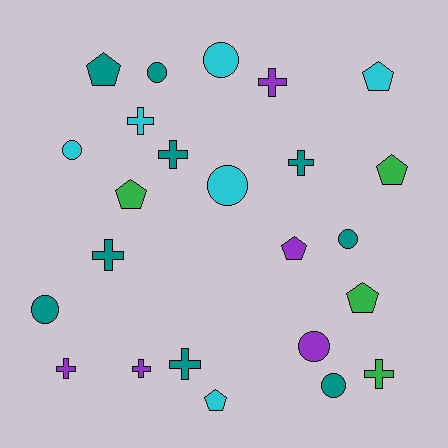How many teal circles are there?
There are 4 teal circles.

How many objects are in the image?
There are 24 objects.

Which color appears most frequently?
Teal, with 9 objects.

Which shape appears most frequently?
Cross, with 9 objects.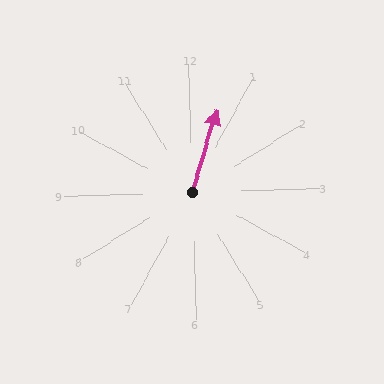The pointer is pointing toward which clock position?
Roughly 1 o'clock.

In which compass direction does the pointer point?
North.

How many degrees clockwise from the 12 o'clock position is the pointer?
Approximately 19 degrees.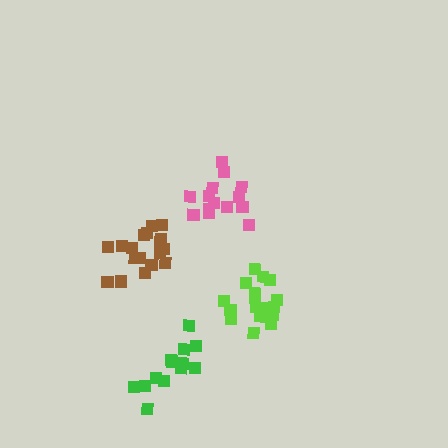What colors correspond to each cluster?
The clusters are colored: pink, brown, lime, green.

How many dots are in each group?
Group 1: 14 dots, Group 2: 18 dots, Group 3: 17 dots, Group 4: 13 dots (62 total).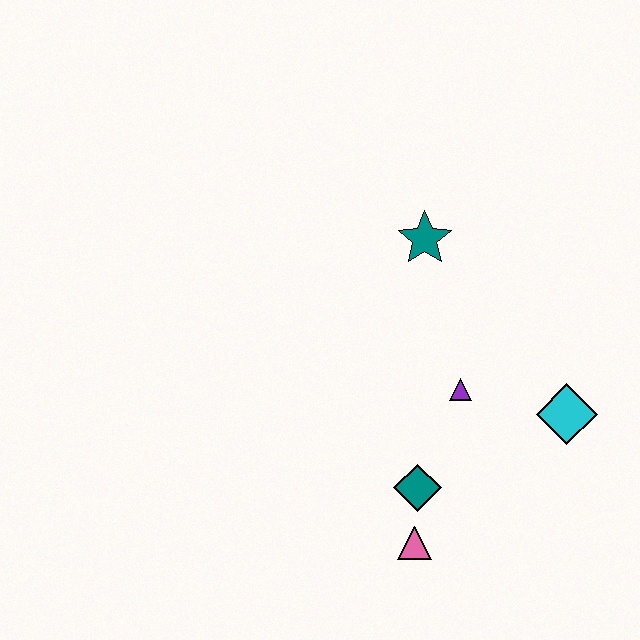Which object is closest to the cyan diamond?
The purple triangle is closest to the cyan diamond.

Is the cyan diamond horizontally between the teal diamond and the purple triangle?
No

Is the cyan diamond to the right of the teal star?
Yes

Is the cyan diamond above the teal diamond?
Yes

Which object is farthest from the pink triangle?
The teal star is farthest from the pink triangle.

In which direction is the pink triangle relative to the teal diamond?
The pink triangle is below the teal diamond.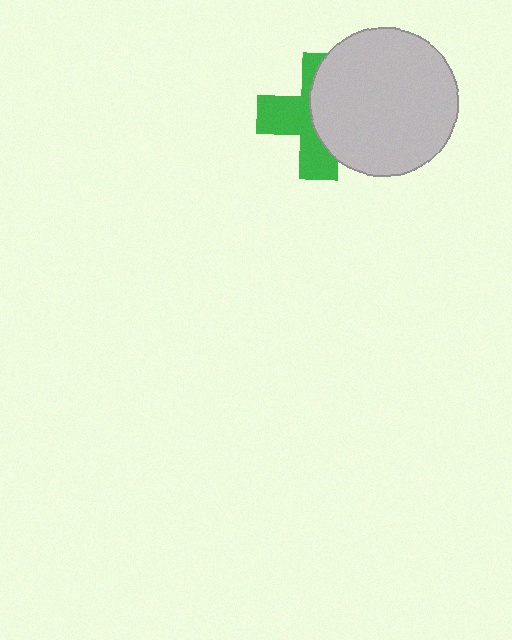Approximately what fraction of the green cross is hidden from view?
Roughly 51% of the green cross is hidden behind the light gray circle.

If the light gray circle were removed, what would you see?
You would see the complete green cross.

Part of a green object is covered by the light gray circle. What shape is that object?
It is a cross.